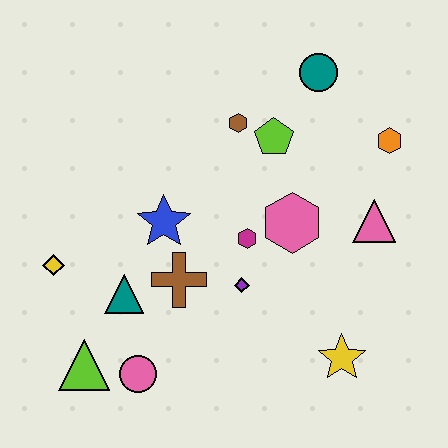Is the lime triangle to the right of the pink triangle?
No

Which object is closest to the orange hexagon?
The pink triangle is closest to the orange hexagon.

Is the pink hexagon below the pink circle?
No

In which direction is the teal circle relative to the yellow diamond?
The teal circle is to the right of the yellow diamond.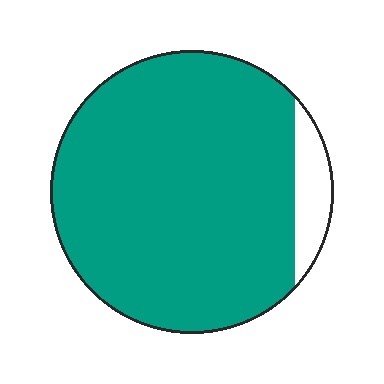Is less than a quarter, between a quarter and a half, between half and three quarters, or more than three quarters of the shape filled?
More than three quarters.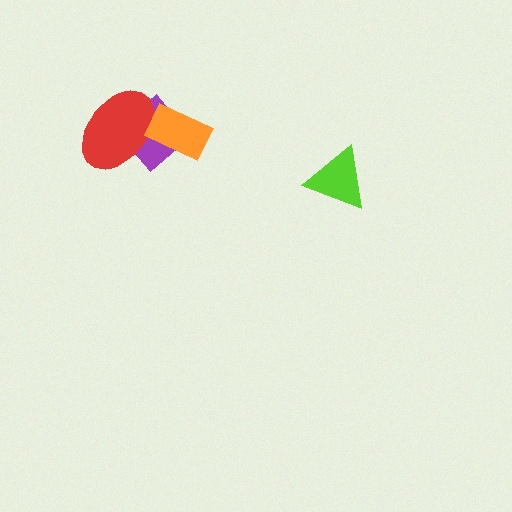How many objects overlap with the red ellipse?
2 objects overlap with the red ellipse.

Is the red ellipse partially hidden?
Yes, it is partially covered by another shape.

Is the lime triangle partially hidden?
No, no other shape covers it.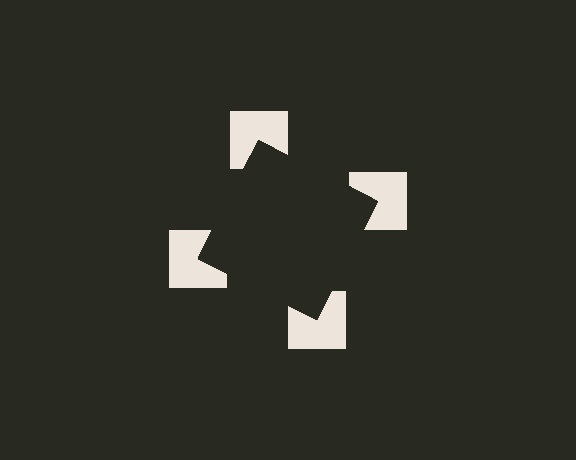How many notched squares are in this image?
There are 4 — one at each vertex of the illusory square.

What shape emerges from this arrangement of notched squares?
An illusory square — its edges are inferred from the aligned wedge cuts in the notched squares, not physically drawn.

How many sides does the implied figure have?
4 sides.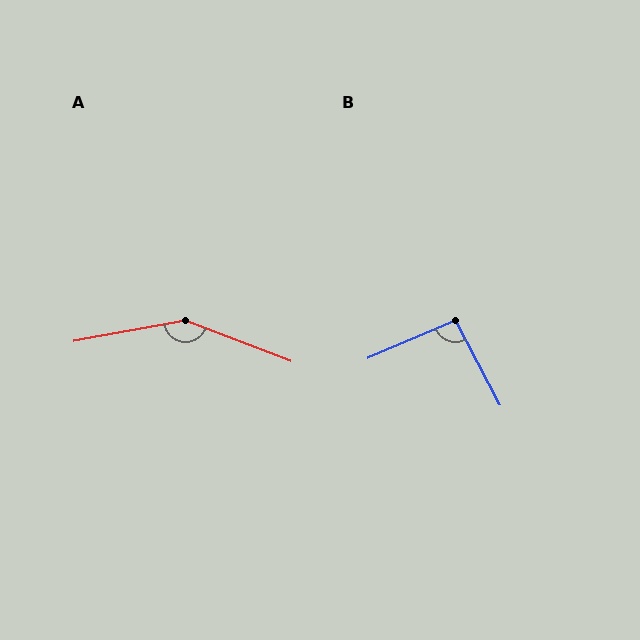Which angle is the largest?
A, at approximately 149 degrees.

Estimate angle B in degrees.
Approximately 94 degrees.